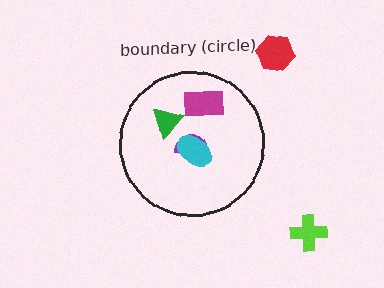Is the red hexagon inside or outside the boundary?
Outside.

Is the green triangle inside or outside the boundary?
Inside.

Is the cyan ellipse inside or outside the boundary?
Inside.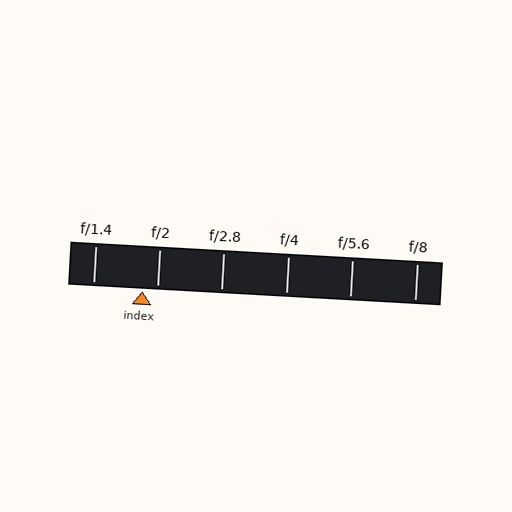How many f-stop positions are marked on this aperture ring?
There are 6 f-stop positions marked.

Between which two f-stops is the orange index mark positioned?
The index mark is between f/1.4 and f/2.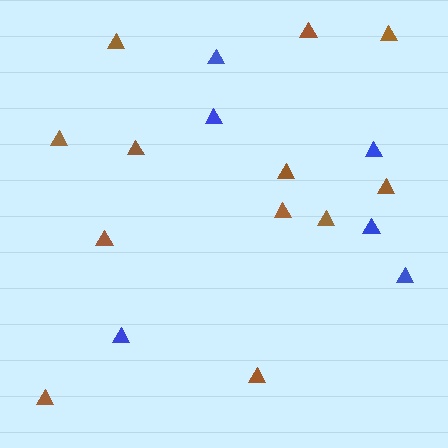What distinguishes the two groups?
There are 2 groups: one group of blue triangles (6) and one group of brown triangles (12).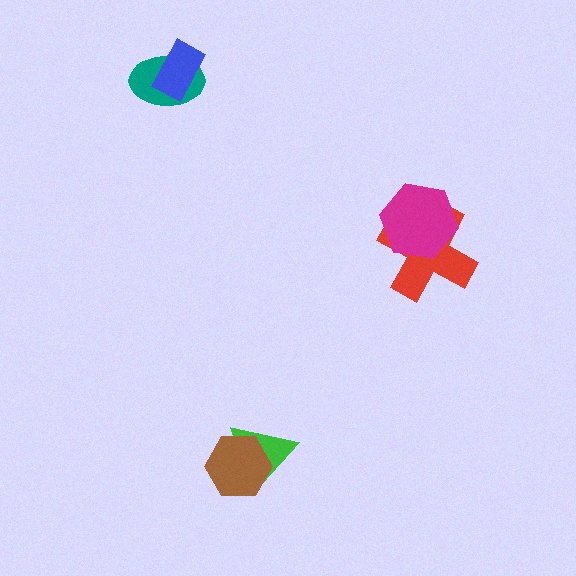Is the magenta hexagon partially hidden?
No, no other shape covers it.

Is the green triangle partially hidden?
Yes, it is partially covered by another shape.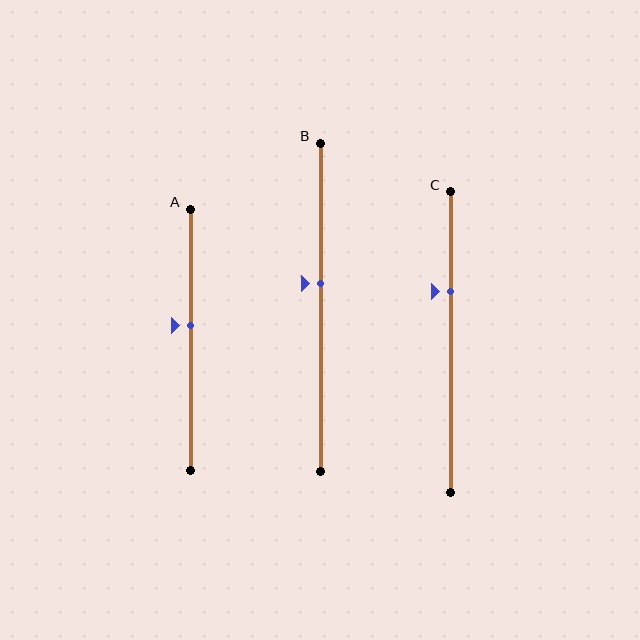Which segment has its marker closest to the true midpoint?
Segment A has its marker closest to the true midpoint.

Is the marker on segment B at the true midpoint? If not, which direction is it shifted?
No, the marker on segment B is shifted upward by about 7% of the segment length.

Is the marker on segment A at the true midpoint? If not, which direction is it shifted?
No, the marker on segment A is shifted upward by about 6% of the segment length.